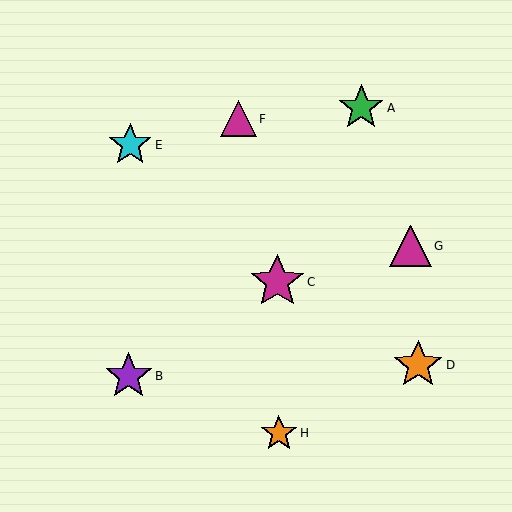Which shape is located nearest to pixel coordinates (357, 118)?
The green star (labeled A) at (361, 108) is nearest to that location.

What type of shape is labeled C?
Shape C is a magenta star.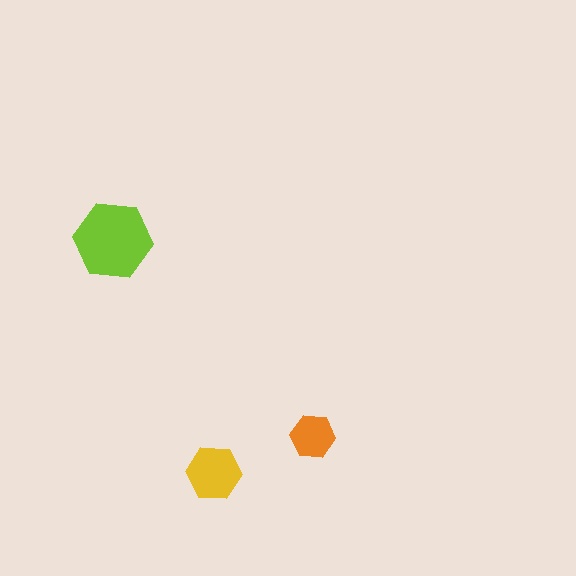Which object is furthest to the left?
The lime hexagon is leftmost.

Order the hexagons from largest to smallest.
the lime one, the yellow one, the orange one.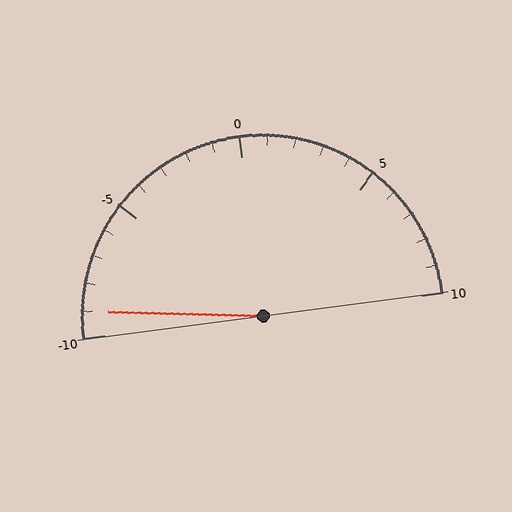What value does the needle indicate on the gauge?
The needle indicates approximately -9.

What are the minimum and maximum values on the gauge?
The gauge ranges from -10 to 10.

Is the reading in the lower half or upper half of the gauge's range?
The reading is in the lower half of the range (-10 to 10).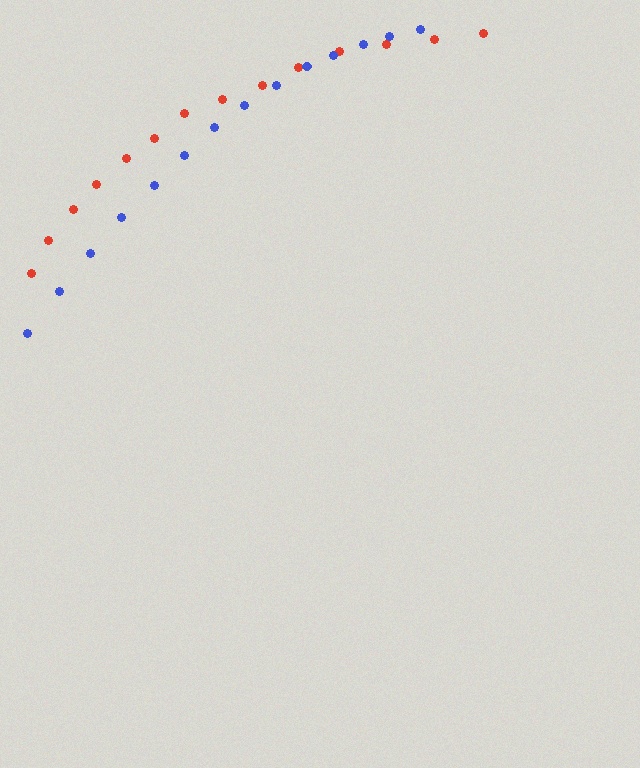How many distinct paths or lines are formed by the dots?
There are 2 distinct paths.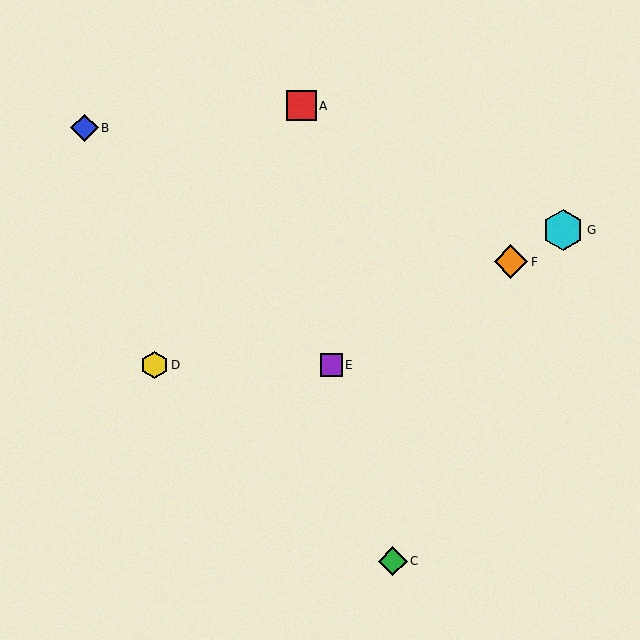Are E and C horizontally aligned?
No, E is at y≈365 and C is at y≈561.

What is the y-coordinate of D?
Object D is at y≈365.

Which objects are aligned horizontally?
Objects D, E are aligned horizontally.